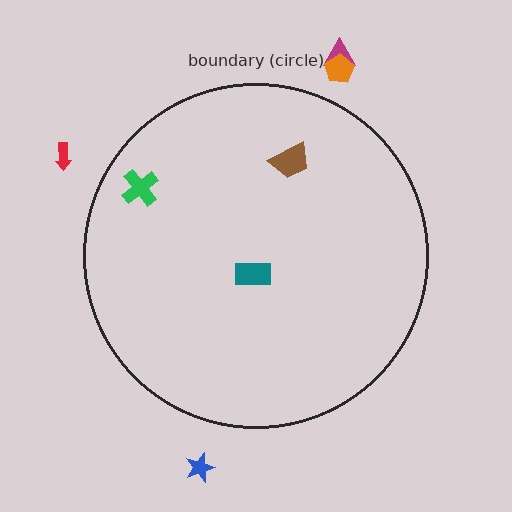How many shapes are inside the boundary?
3 inside, 4 outside.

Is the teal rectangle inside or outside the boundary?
Inside.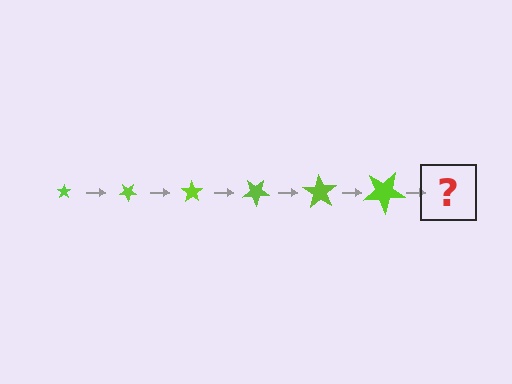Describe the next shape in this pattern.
It should be a star, larger than the previous one and rotated 210 degrees from the start.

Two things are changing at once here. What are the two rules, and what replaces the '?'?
The two rules are that the star grows larger each step and it rotates 35 degrees each step. The '?' should be a star, larger than the previous one and rotated 210 degrees from the start.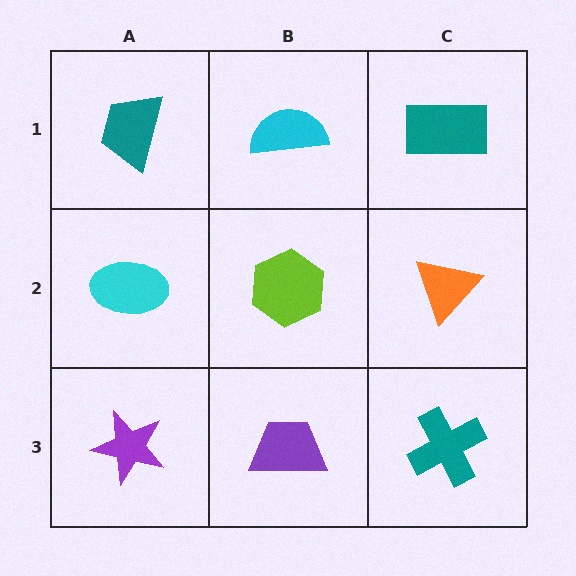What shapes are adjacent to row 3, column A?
A cyan ellipse (row 2, column A), a purple trapezoid (row 3, column B).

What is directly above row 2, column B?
A cyan semicircle.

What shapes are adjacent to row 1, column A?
A cyan ellipse (row 2, column A), a cyan semicircle (row 1, column B).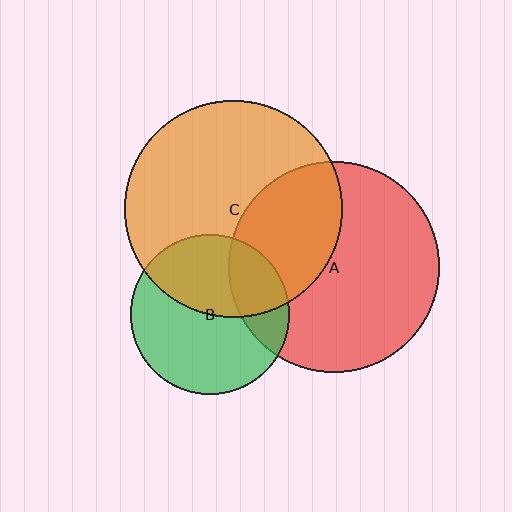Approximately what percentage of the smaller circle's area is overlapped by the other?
Approximately 25%.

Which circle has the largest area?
Circle C (orange).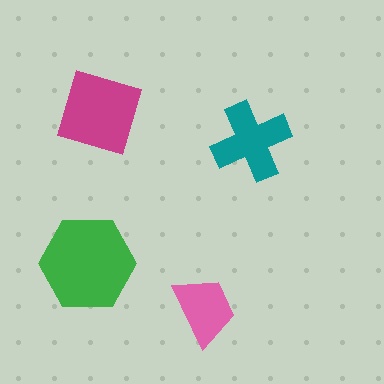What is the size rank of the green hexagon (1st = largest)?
1st.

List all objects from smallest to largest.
The pink trapezoid, the teal cross, the magenta diamond, the green hexagon.